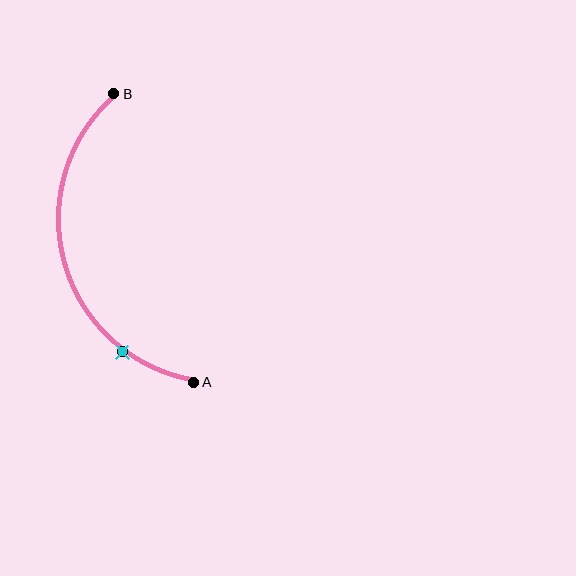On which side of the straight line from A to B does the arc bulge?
The arc bulges to the left of the straight line connecting A and B.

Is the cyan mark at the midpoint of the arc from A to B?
No. The cyan mark lies on the arc but is closer to endpoint A. The arc midpoint would be at the point on the curve equidistant along the arc from both A and B.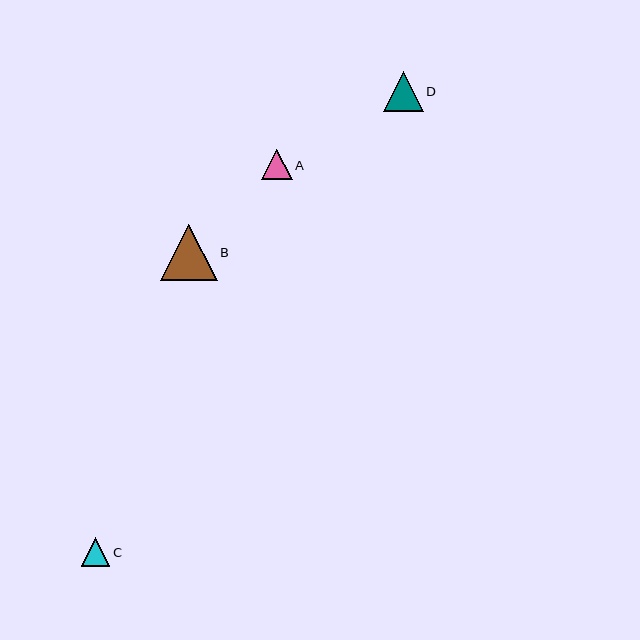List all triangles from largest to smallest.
From largest to smallest: B, D, A, C.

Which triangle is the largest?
Triangle B is the largest with a size of approximately 56 pixels.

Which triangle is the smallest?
Triangle C is the smallest with a size of approximately 28 pixels.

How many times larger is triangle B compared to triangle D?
Triangle B is approximately 1.4 times the size of triangle D.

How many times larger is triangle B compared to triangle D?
Triangle B is approximately 1.4 times the size of triangle D.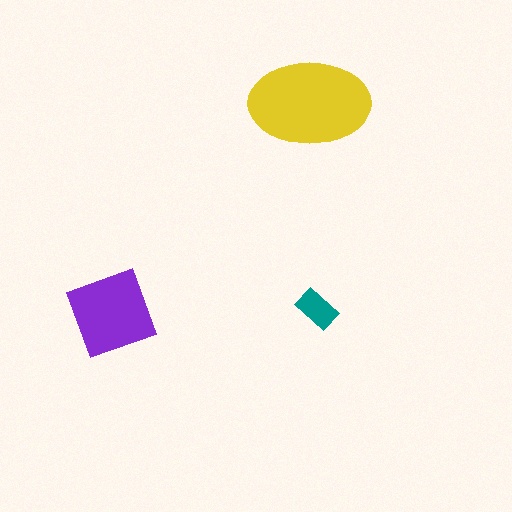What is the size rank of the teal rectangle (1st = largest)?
3rd.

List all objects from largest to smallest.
The yellow ellipse, the purple diamond, the teal rectangle.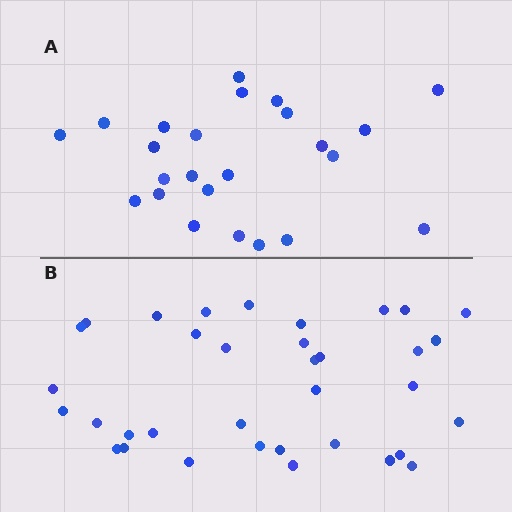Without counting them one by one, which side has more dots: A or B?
Region B (the bottom region) has more dots.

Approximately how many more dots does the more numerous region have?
Region B has roughly 12 or so more dots than region A.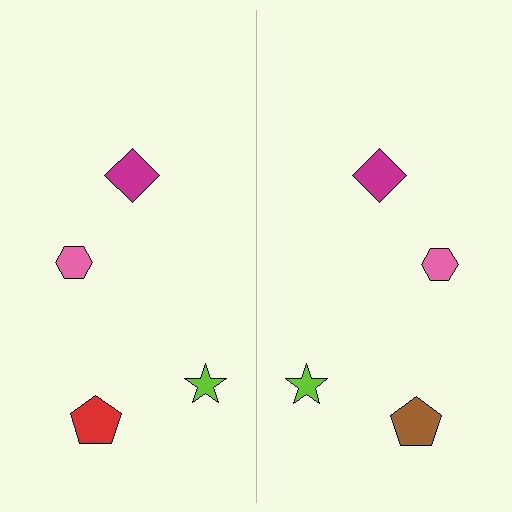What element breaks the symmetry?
The brown pentagon on the right side breaks the symmetry — its mirror counterpart is red.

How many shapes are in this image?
There are 8 shapes in this image.